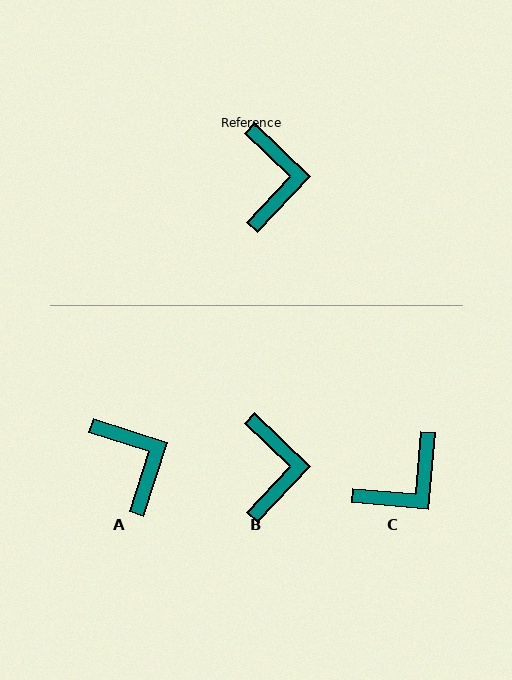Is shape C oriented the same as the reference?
No, it is off by about 51 degrees.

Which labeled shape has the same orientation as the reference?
B.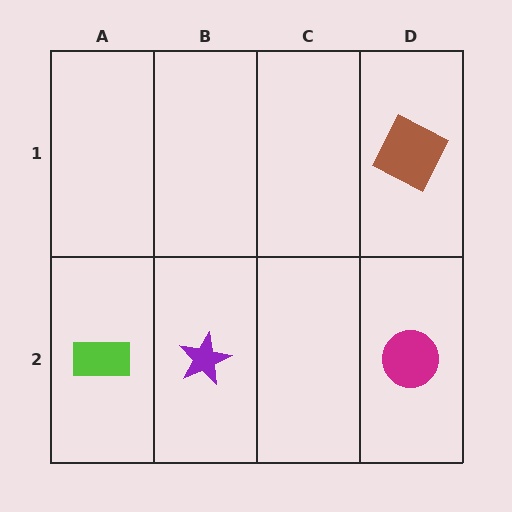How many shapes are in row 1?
1 shape.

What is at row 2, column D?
A magenta circle.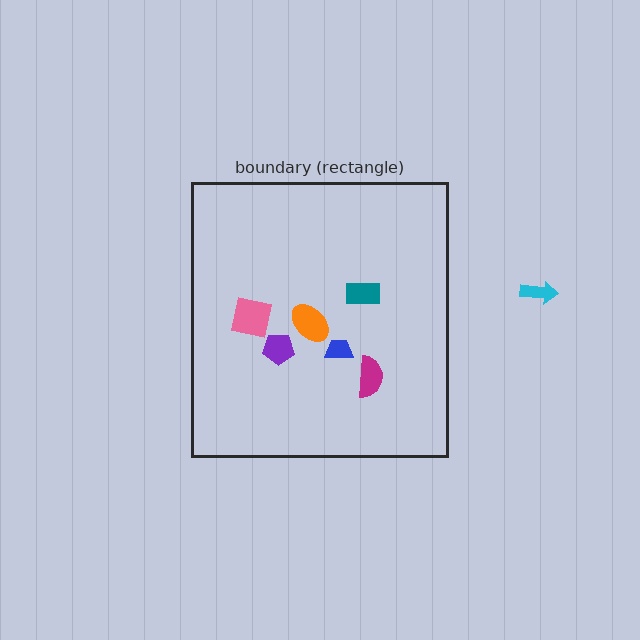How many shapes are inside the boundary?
6 inside, 1 outside.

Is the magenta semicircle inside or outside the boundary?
Inside.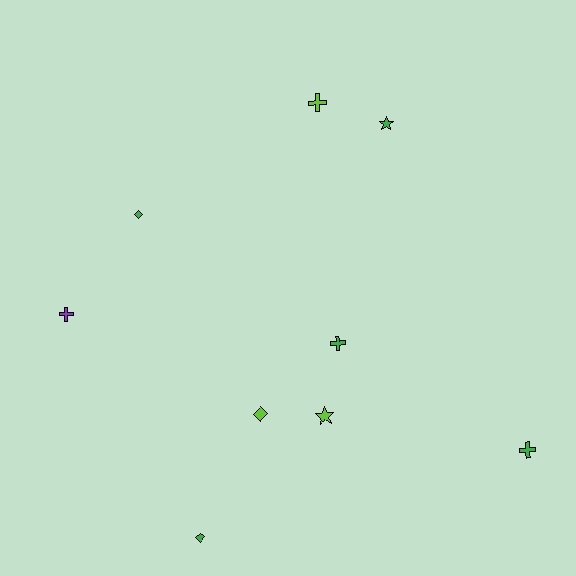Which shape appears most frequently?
Cross, with 4 objects.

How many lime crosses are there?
There is 1 lime cross.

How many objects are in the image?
There are 9 objects.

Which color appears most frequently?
Green, with 5 objects.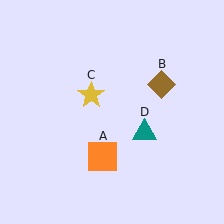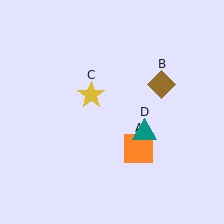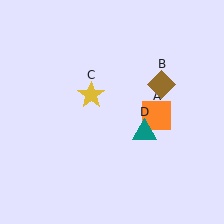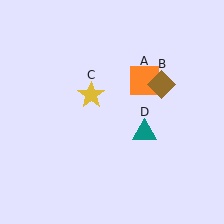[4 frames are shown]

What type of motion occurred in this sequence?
The orange square (object A) rotated counterclockwise around the center of the scene.